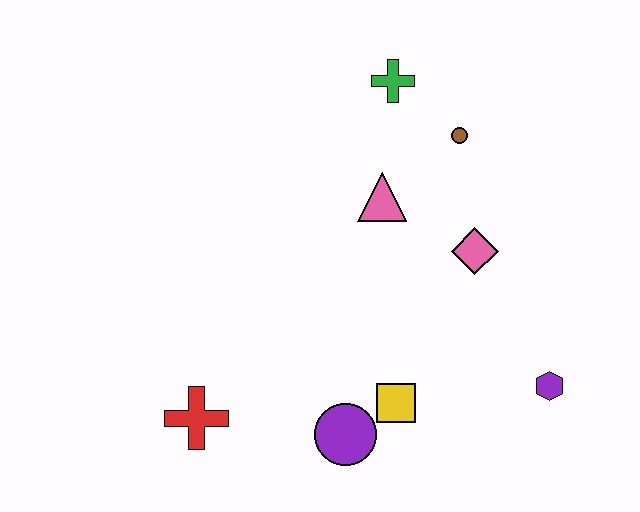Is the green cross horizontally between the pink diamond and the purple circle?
Yes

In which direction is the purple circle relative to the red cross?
The purple circle is to the right of the red cross.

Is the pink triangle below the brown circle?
Yes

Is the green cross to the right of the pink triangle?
Yes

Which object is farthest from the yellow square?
The green cross is farthest from the yellow square.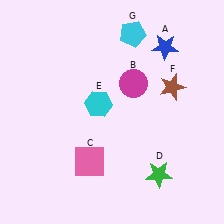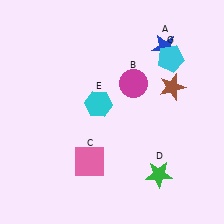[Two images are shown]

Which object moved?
The cyan pentagon (G) moved right.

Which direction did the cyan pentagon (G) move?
The cyan pentagon (G) moved right.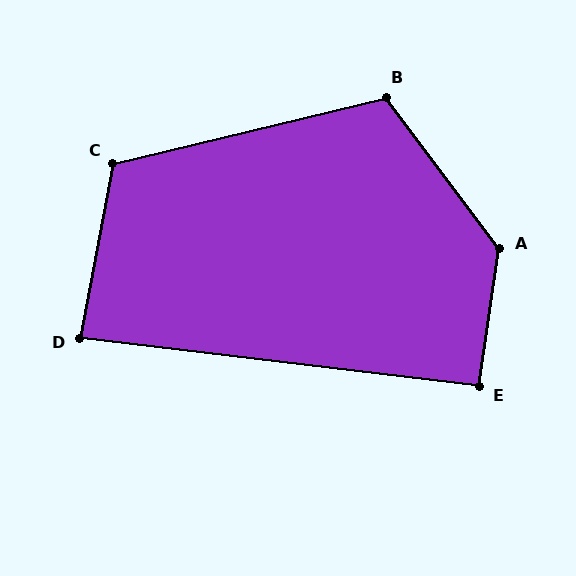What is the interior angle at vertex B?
Approximately 113 degrees (obtuse).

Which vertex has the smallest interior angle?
D, at approximately 86 degrees.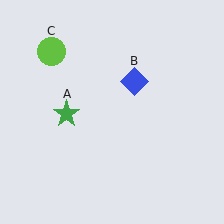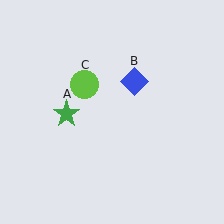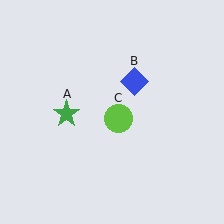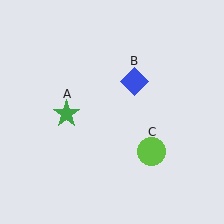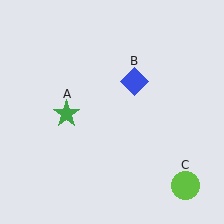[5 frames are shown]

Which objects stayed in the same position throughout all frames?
Green star (object A) and blue diamond (object B) remained stationary.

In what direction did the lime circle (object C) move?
The lime circle (object C) moved down and to the right.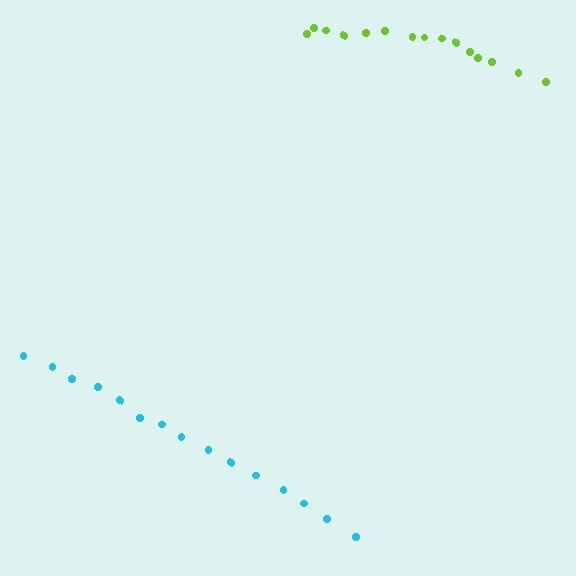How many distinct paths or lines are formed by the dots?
There are 2 distinct paths.